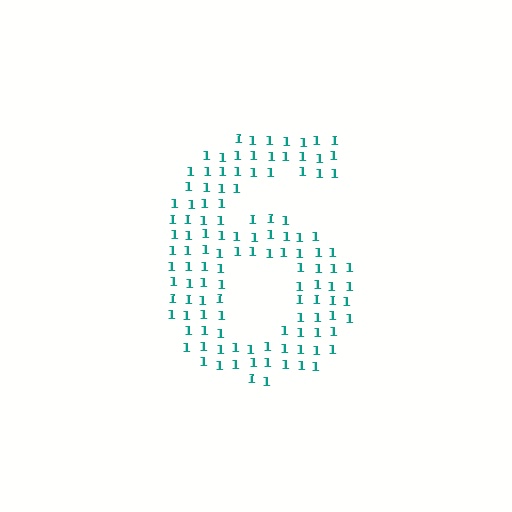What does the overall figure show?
The overall figure shows the digit 6.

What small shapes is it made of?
It is made of small digit 1's.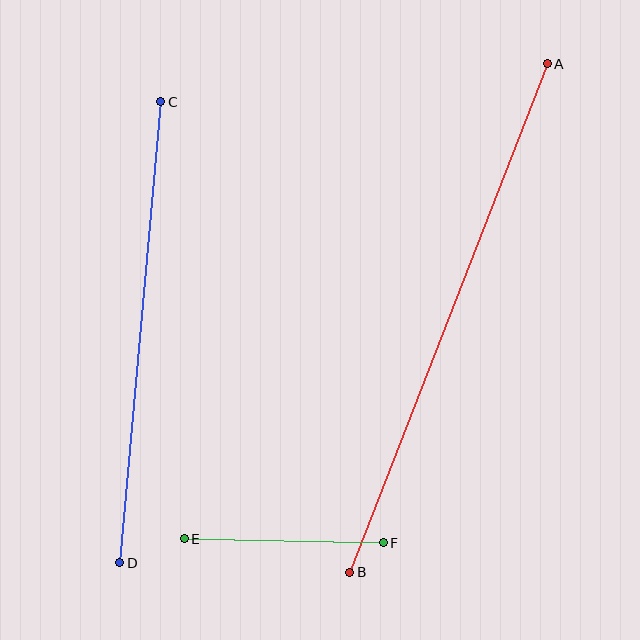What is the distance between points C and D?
The distance is approximately 463 pixels.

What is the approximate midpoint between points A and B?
The midpoint is at approximately (449, 318) pixels.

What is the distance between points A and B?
The distance is approximately 545 pixels.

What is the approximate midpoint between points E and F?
The midpoint is at approximately (284, 541) pixels.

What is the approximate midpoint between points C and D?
The midpoint is at approximately (140, 332) pixels.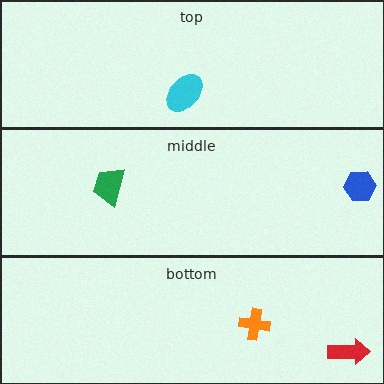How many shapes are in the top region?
1.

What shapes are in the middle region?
The green trapezoid, the blue hexagon.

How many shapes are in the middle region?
2.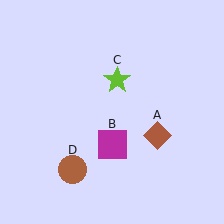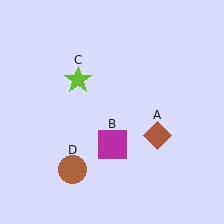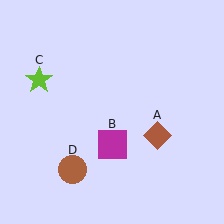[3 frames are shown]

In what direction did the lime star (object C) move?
The lime star (object C) moved left.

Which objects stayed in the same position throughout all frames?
Brown diamond (object A) and magenta square (object B) and brown circle (object D) remained stationary.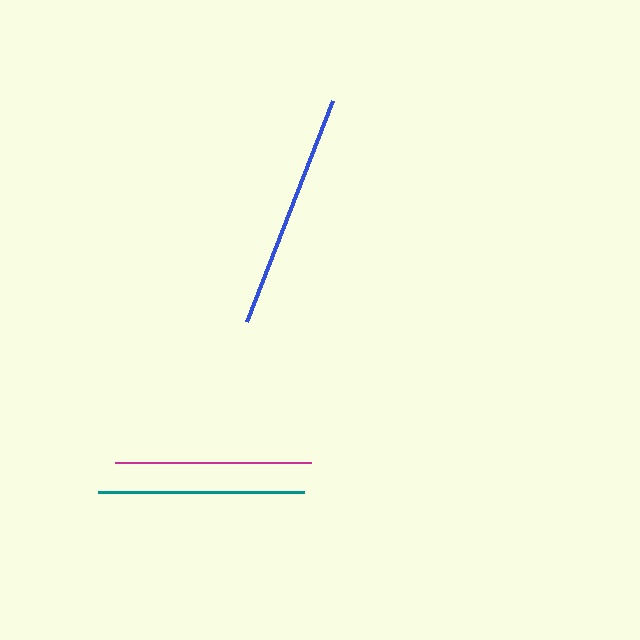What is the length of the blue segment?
The blue segment is approximately 237 pixels long.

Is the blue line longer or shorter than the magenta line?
The blue line is longer than the magenta line.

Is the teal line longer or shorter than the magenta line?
The teal line is longer than the magenta line.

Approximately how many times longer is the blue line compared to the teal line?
The blue line is approximately 1.2 times the length of the teal line.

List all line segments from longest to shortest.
From longest to shortest: blue, teal, magenta.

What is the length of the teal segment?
The teal segment is approximately 206 pixels long.